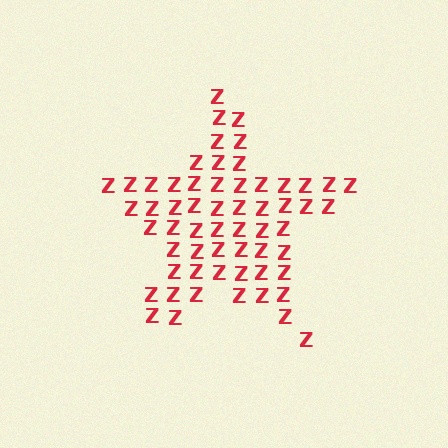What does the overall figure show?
The overall figure shows a star.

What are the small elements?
The small elements are letter Z's.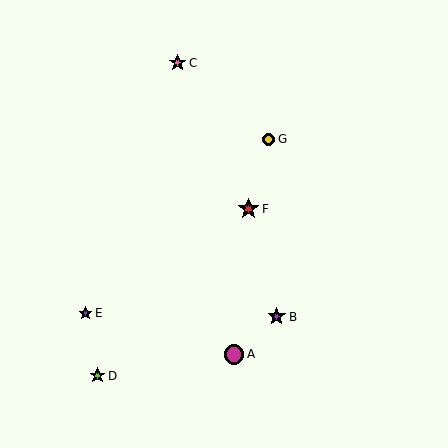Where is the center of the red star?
The center of the red star is at (248, 209).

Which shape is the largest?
The red star (labeled F) is the largest.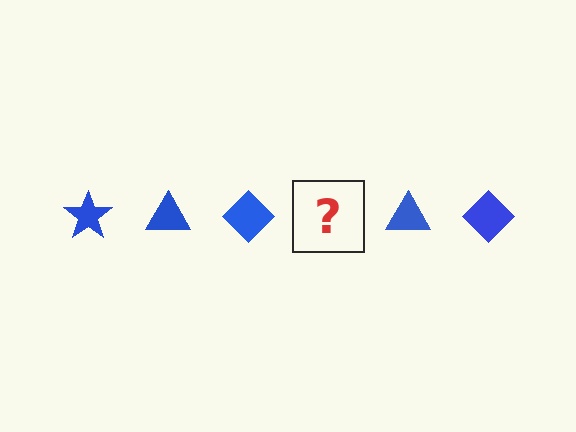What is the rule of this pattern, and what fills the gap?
The rule is that the pattern cycles through star, triangle, diamond shapes in blue. The gap should be filled with a blue star.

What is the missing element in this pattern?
The missing element is a blue star.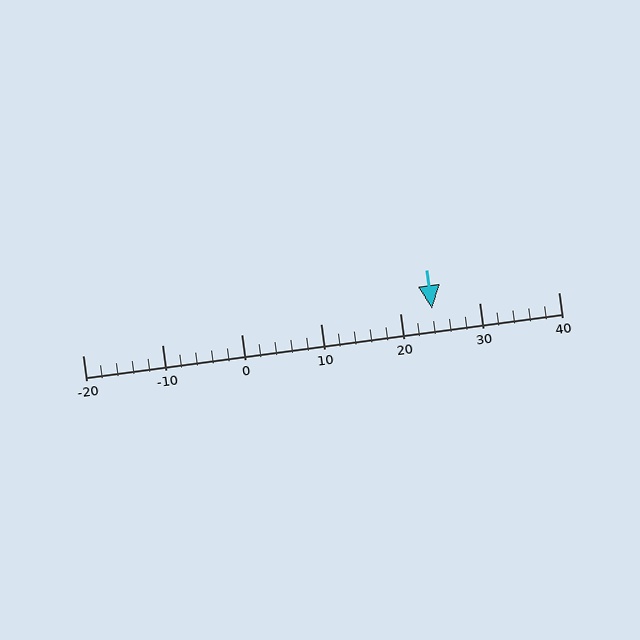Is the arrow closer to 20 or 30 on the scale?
The arrow is closer to 20.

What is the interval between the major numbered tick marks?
The major tick marks are spaced 10 units apart.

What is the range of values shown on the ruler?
The ruler shows values from -20 to 40.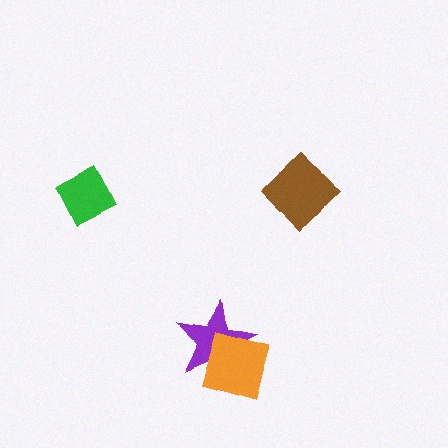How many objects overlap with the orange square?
1 object overlaps with the orange square.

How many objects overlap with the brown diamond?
0 objects overlap with the brown diamond.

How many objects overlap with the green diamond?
0 objects overlap with the green diamond.